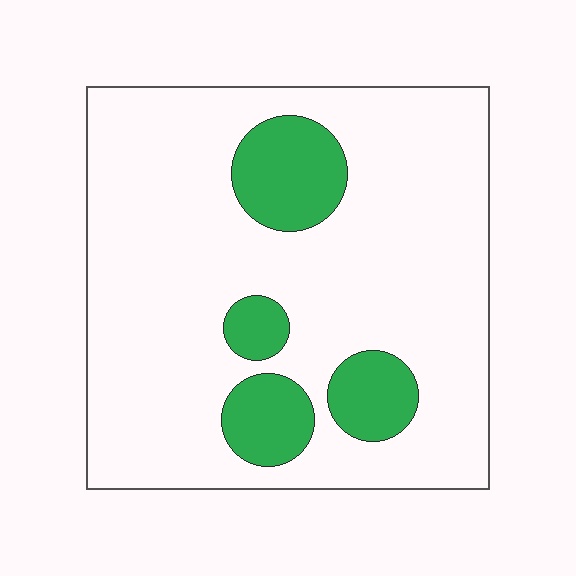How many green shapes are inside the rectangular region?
4.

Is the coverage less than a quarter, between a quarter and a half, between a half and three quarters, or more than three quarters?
Less than a quarter.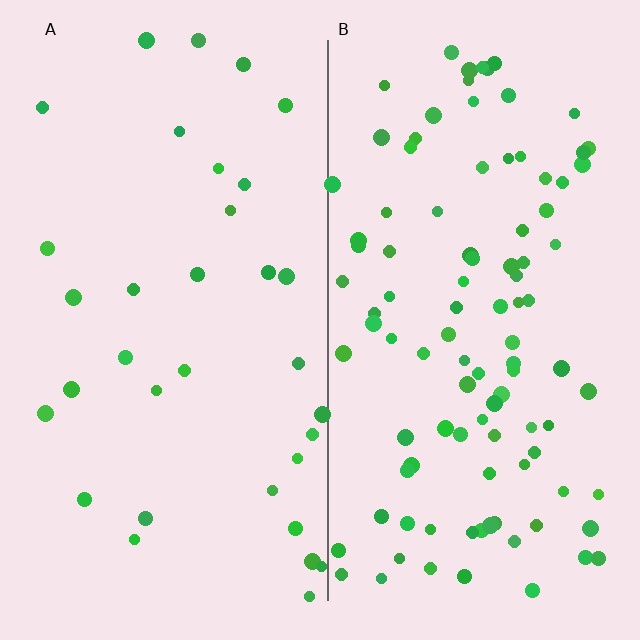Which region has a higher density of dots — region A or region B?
B (the right).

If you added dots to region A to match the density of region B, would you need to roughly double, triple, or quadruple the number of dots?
Approximately triple.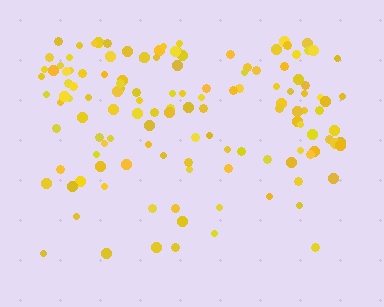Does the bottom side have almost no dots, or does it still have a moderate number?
Still a moderate number, just noticeably fewer than the top.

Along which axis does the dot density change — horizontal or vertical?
Vertical.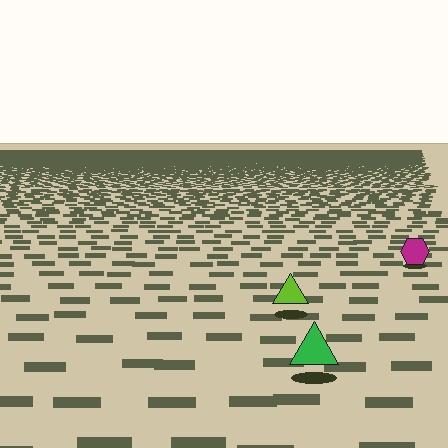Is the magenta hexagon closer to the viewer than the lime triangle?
No. The lime triangle is closer — you can tell from the texture gradient: the ground texture is coarser near it.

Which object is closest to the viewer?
The green triangle is closest. The texture marks near it are larger and more spread out.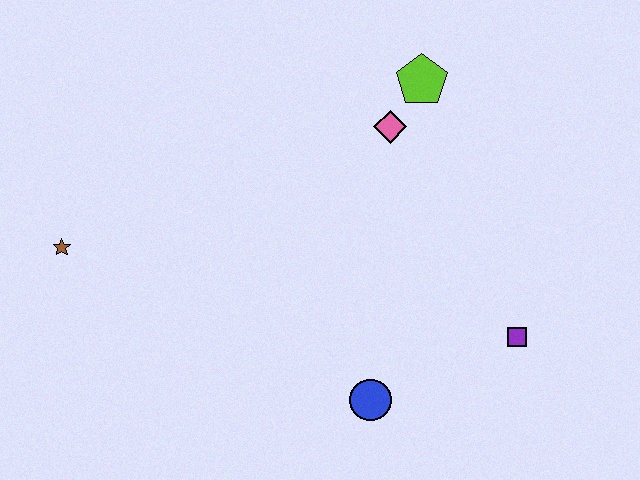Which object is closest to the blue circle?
The purple square is closest to the blue circle.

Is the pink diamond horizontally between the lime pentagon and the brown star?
Yes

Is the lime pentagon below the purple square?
No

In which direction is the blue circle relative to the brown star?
The blue circle is to the right of the brown star.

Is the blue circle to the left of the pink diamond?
Yes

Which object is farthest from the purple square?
The brown star is farthest from the purple square.